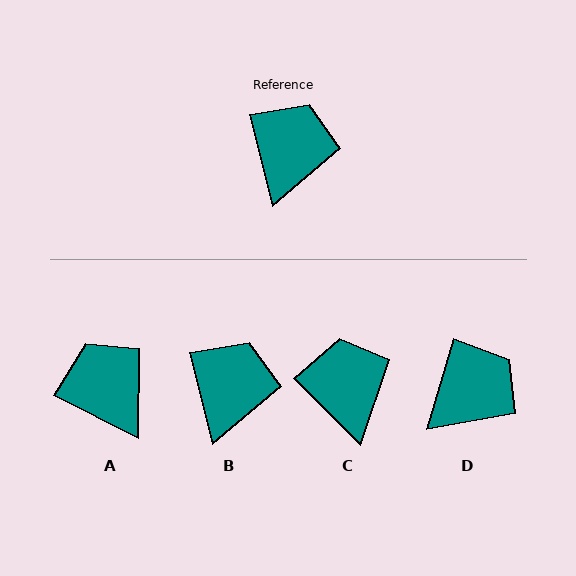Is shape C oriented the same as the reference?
No, it is off by about 31 degrees.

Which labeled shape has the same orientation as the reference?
B.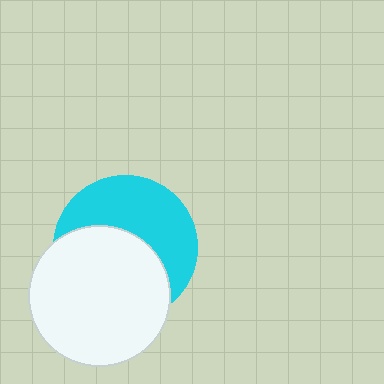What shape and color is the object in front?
The object in front is a white circle.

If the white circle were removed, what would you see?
You would see the complete cyan circle.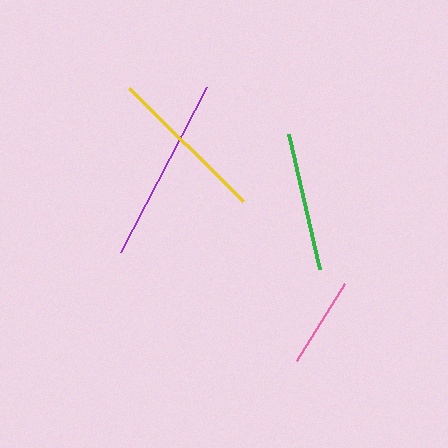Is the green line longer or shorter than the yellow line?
The yellow line is longer than the green line.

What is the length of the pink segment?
The pink segment is approximately 91 pixels long.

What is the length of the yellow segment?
The yellow segment is approximately 160 pixels long.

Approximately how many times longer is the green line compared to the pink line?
The green line is approximately 1.5 times the length of the pink line.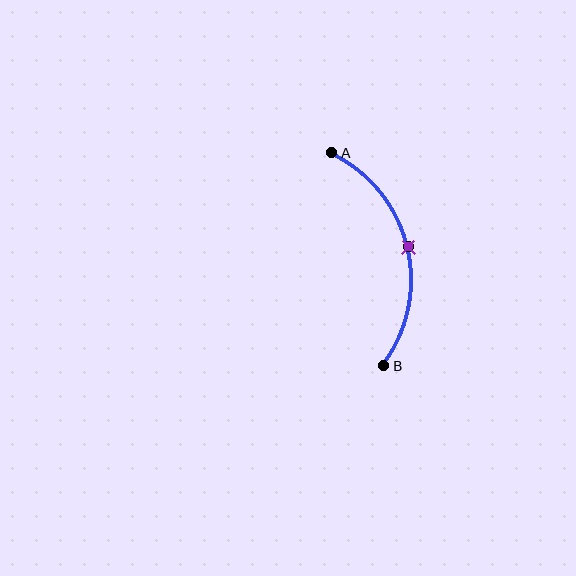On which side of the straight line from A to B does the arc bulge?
The arc bulges to the right of the straight line connecting A and B.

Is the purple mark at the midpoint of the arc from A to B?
Yes. The purple mark lies on the arc at equal arc-length from both A and B — it is the arc midpoint.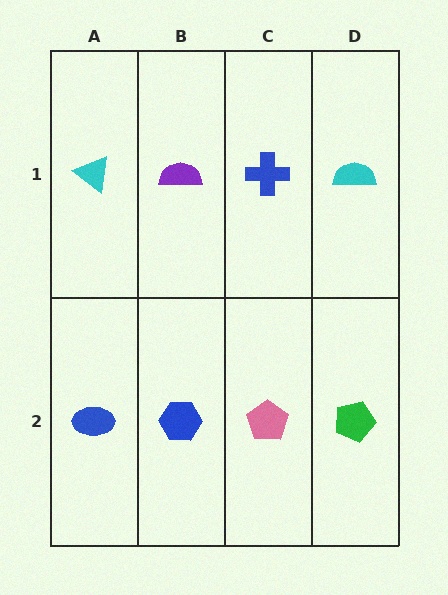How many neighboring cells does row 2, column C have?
3.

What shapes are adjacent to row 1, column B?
A blue hexagon (row 2, column B), a cyan triangle (row 1, column A), a blue cross (row 1, column C).